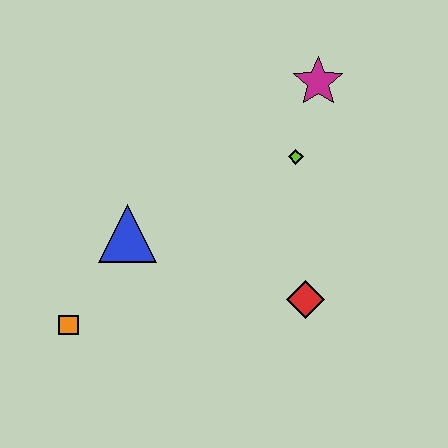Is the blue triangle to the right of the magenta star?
No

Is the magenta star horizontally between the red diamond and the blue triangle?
No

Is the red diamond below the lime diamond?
Yes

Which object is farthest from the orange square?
The magenta star is farthest from the orange square.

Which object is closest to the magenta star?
The lime diamond is closest to the magenta star.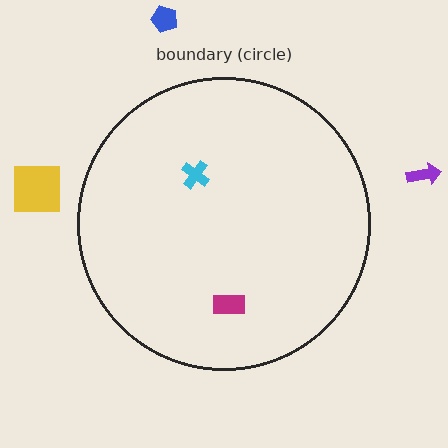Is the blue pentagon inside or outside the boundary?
Outside.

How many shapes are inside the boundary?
2 inside, 3 outside.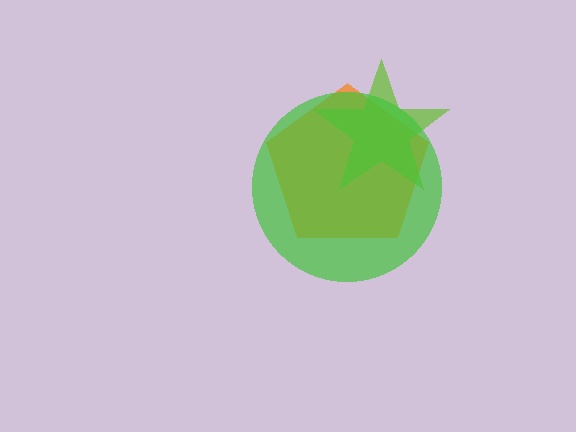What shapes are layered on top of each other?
The layered shapes are: an orange pentagon, a lime star, a green circle.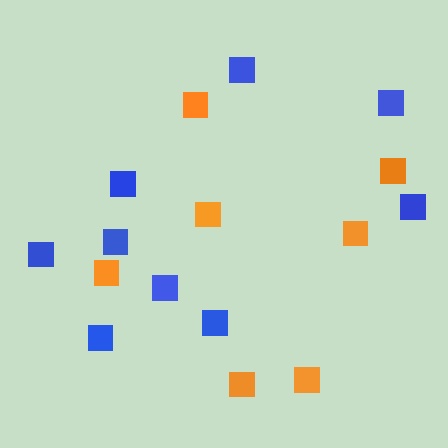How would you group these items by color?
There are 2 groups: one group of orange squares (7) and one group of blue squares (9).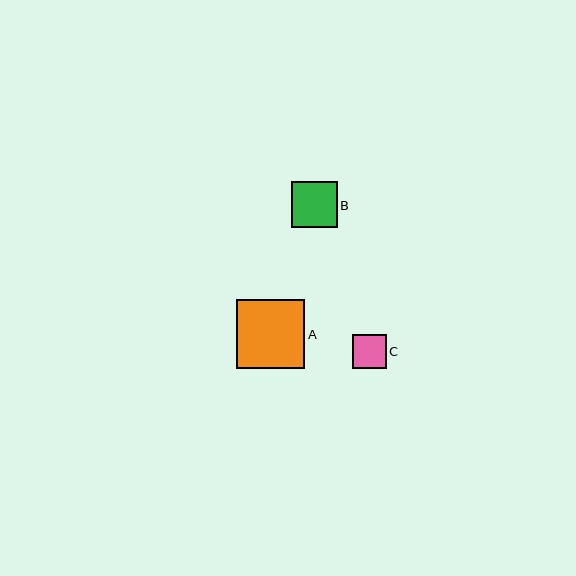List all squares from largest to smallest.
From largest to smallest: A, B, C.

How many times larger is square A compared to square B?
Square A is approximately 1.5 times the size of square B.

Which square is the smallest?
Square C is the smallest with a size of approximately 34 pixels.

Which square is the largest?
Square A is the largest with a size of approximately 68 pixels.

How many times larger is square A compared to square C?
Square A is approximately 2.0 times the size of square C.